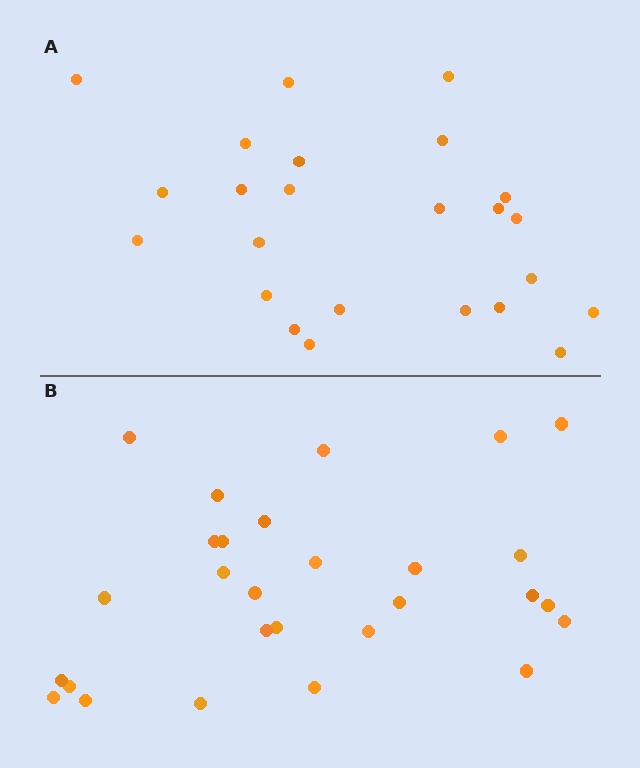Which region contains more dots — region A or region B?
Region B (the bottom region) has more dots.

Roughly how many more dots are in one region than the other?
Region B has about 4 more dots than region A.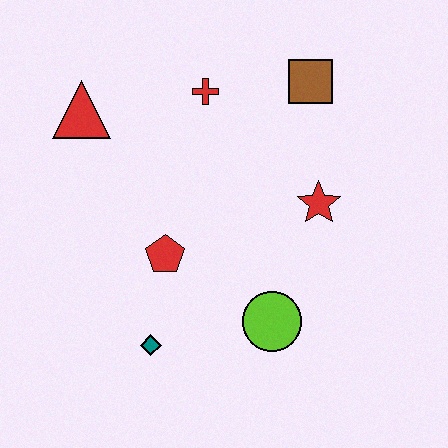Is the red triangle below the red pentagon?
No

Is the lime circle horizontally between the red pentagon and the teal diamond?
No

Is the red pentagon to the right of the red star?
No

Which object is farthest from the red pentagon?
The brown square is farthest from the red pentagon.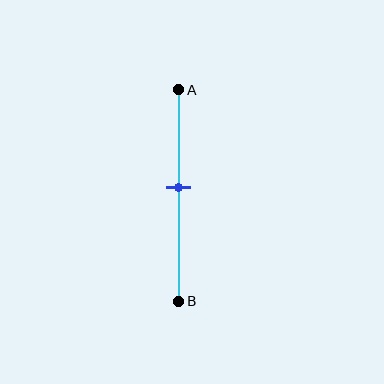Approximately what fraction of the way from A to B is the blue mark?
The blue mark is approximately 45% of the way from A to B.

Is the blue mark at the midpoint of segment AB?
No, the mark is at about 45% from A, not at the 50% midpoint.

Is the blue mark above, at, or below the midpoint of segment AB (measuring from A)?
The blue mark is above the midpoint of segment AB.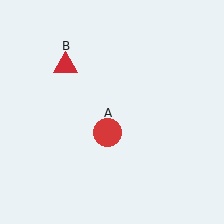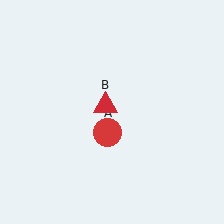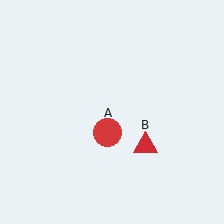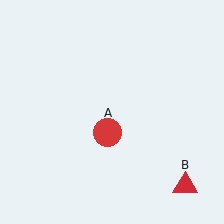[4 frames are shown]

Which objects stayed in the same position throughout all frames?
Red circle (object A) remained stationary.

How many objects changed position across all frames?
1 object changed position: red triangle (object B).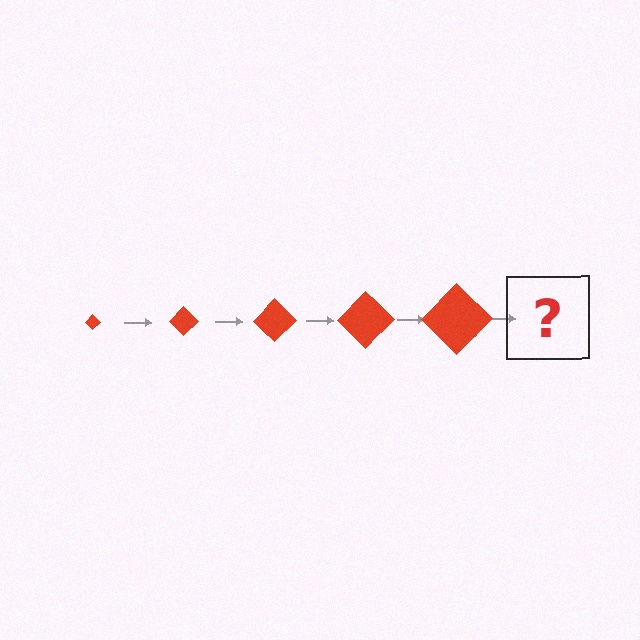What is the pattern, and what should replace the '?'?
The pattern is that the diamond gets progressively larger each step. The '?' should be a red diamond, larger than the previous one.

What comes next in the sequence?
The next element should be a red diamond, larger than the previous one.